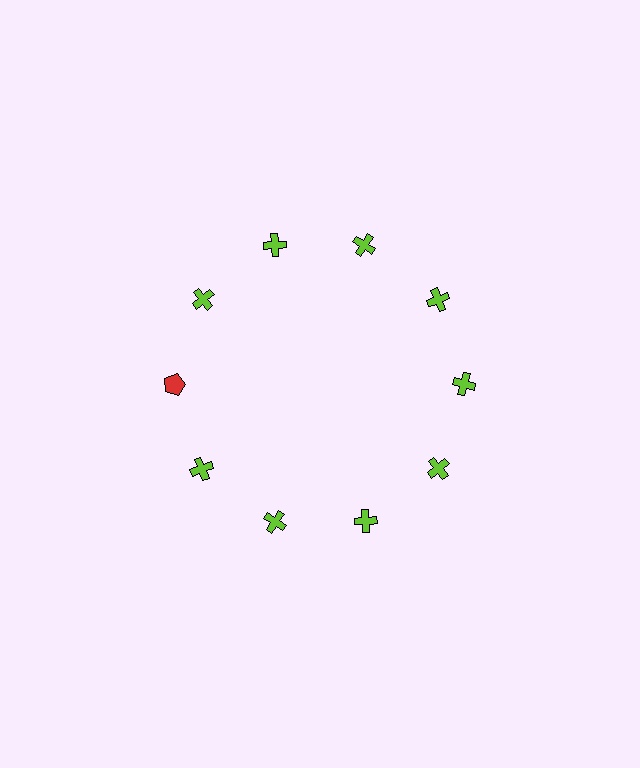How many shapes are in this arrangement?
There are 10 shapes arranged in a ring pattern.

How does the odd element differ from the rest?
It differs in both color (red instead of lime) and shape (pentagon instead of cross).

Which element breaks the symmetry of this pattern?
The red pentagon at roughly the 9 o'clock position breaks the symmetry. All other shapes are lime crosses.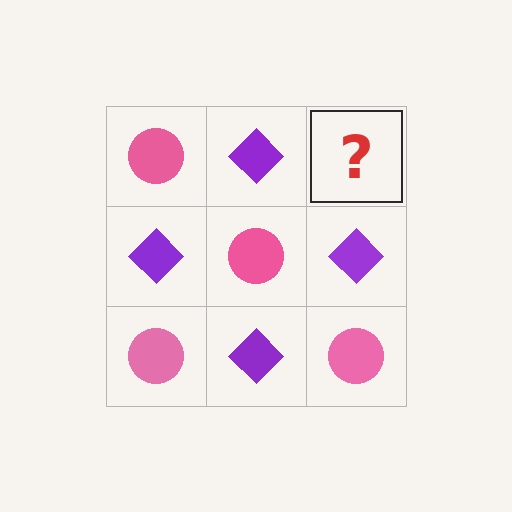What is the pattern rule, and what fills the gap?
The rule is that it alternates pink circle and purple diamond in a checkerboard pattern. The gap should be filled with a pink circle.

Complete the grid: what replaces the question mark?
The question mark should be replaced with a pink circle.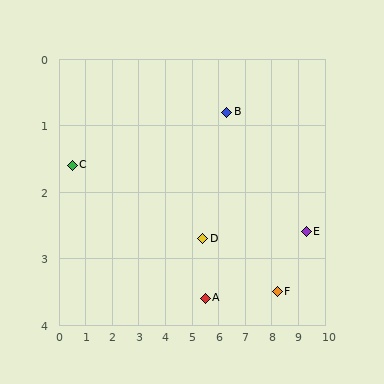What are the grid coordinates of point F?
Point F is at approximately (8.2, 3.5).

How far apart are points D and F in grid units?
Points D and F are about 2.9 grid units apart.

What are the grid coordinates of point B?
Point B is at approximately (6.3, 0.8).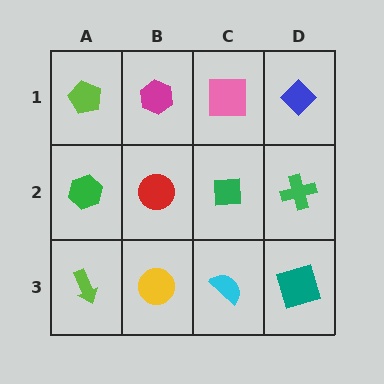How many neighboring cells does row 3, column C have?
3.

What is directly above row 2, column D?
A blue diamond.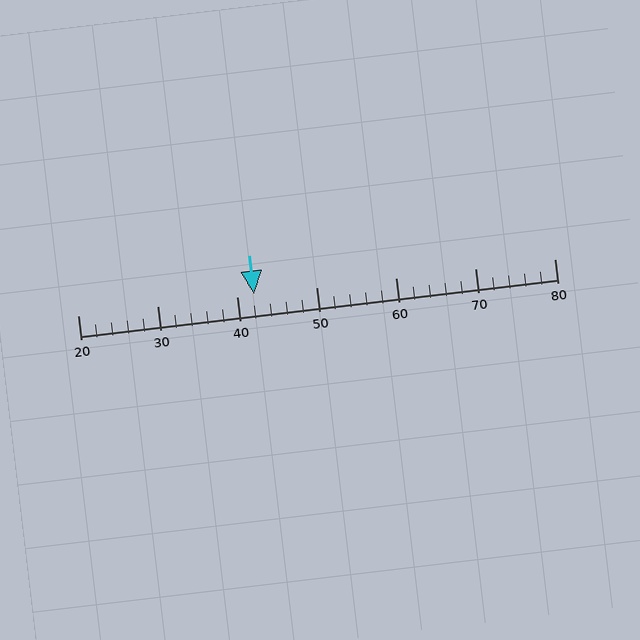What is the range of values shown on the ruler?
The ruler shows values from 20 to 80.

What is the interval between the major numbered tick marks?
The major tick marks are spaced 10 units apart.